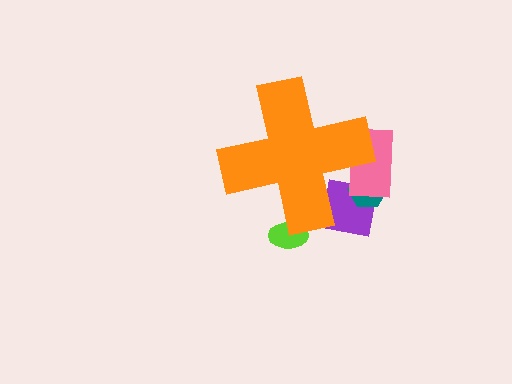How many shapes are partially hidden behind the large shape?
4 shapes are partially hidden.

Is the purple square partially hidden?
Yes, the purple square is partially hidden behind the orange cross.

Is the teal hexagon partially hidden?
Yes, the teal hexagon is partially hidden behind the orange cross.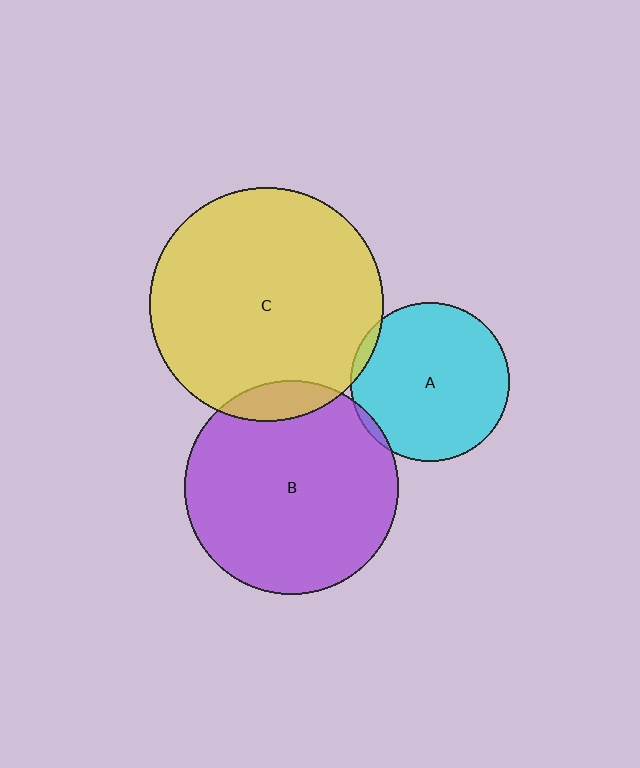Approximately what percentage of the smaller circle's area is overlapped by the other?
Approximately 5%.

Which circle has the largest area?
Circle C (yellow).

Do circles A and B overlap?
Yes.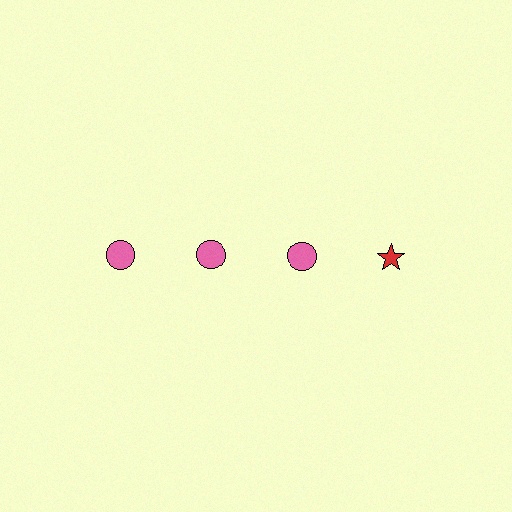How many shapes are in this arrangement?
There are 4 shapes arranged in a grid pattern.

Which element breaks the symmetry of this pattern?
The red star in the top row, second from right column breaks the symmetry. All other shapes are pink circles.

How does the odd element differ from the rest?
It differs in both color (red instead of pink) and shape (star instead of circle).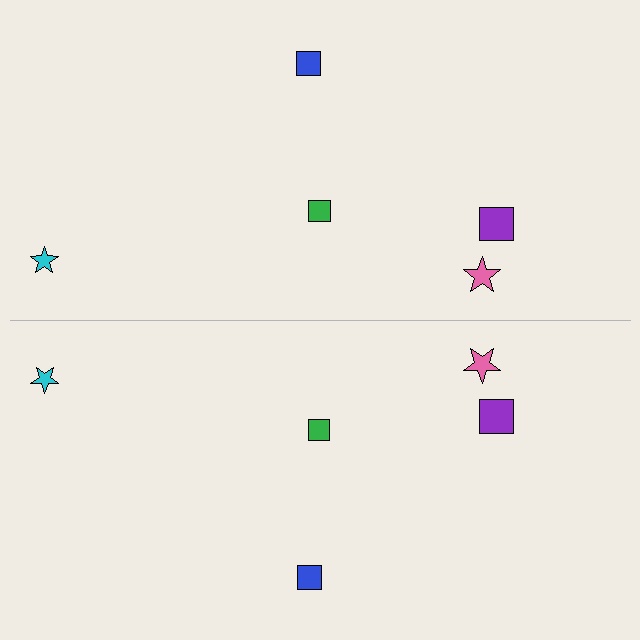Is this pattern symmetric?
Yes, this pattern has bilateral (reflection) symmetry.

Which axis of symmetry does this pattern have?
The pattern has a horizontal axis of symmetry running through the center of the image.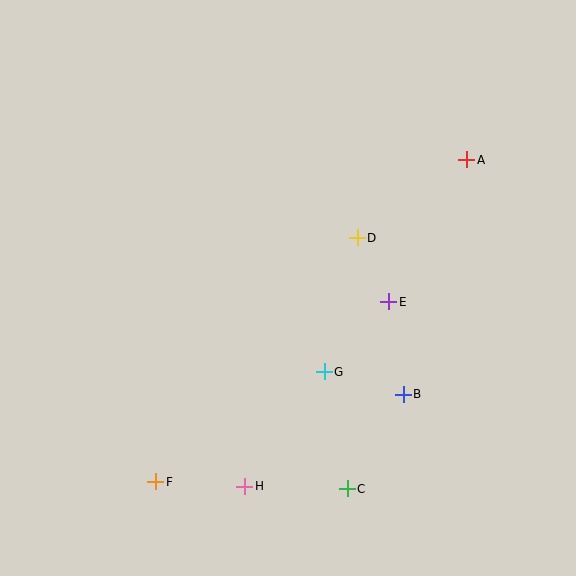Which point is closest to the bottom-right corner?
Point C is closest to the bottom-right corner.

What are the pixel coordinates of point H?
Point H is at (245, 486).